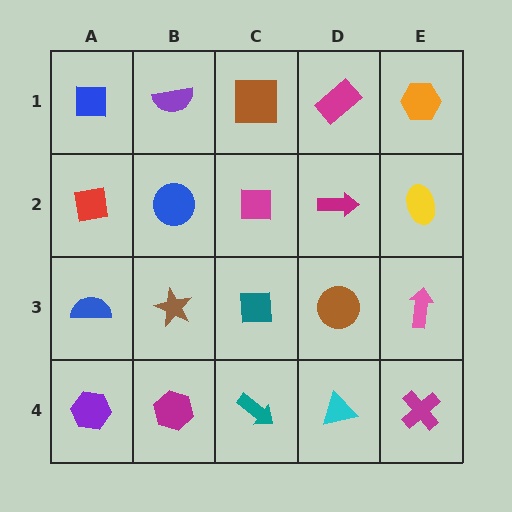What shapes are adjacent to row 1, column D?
A magenta arrow (row 2, column D), a brown square (row 1, column C), an orange hexagon (row 1, column E).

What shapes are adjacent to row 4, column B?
A brown star (row 3, column B), a purple hexagon (row 4, column A), a teal arrow (row 4, column C).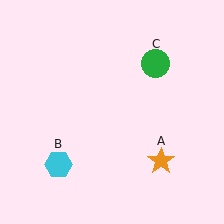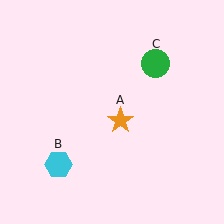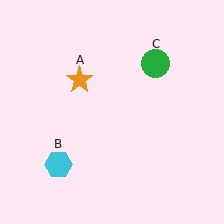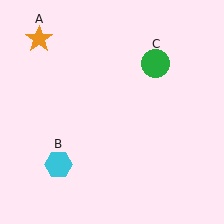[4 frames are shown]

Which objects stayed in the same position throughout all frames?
Cyan hexagon (object B) and green circle (object C) remained stationary.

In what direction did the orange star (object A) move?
The orange star (object A) moved up and to the left.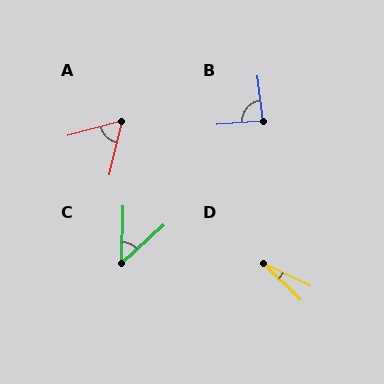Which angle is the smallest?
D, at approximately 19 degrees.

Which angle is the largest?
B, at approximately 87 degrees.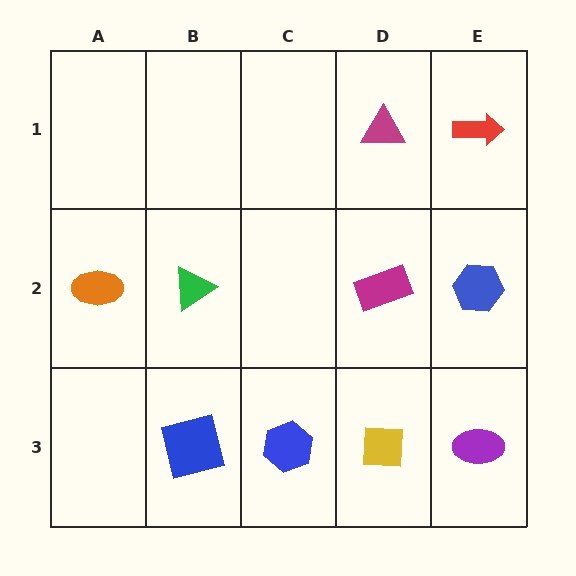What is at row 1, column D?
A magenta triangle.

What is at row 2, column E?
A blue hexagon.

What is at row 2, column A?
An orange ellipse.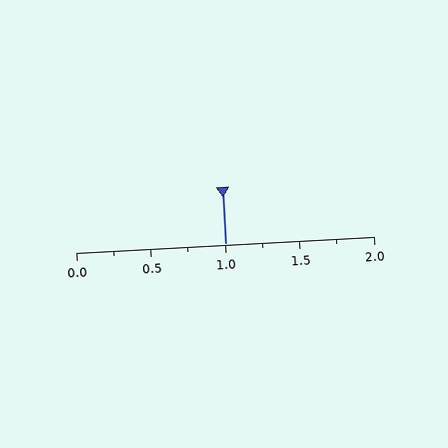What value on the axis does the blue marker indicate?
The marker indicates approximately 1.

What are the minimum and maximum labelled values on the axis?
The axis runs from 0.0 to 2.0.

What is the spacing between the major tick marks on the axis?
The major ticks are spaced 0.5 apart.